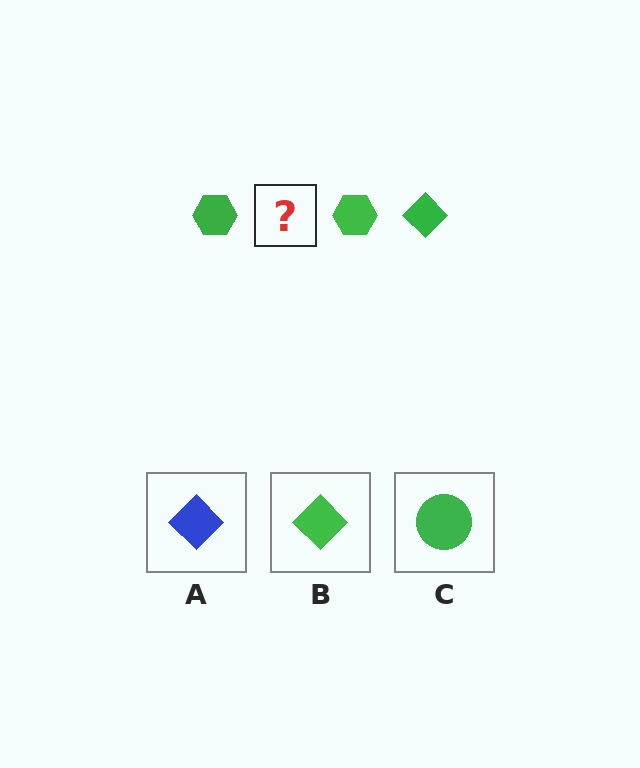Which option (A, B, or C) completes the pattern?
B.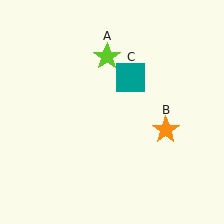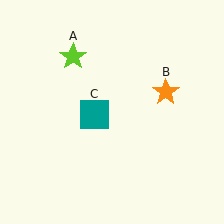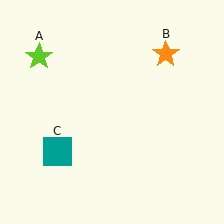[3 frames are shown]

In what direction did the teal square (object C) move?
The teal square (object C) moved down and to the left.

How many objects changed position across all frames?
3 objects changed position: lime star (object A), orange star (object B), teal square (object C).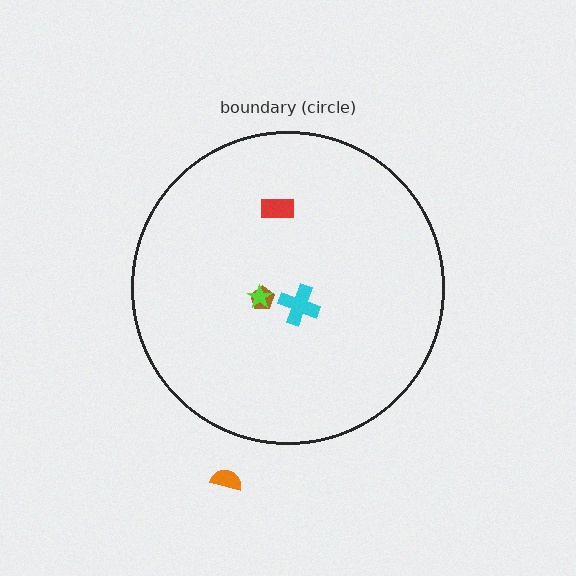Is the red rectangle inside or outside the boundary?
Inside.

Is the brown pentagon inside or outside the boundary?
Inside.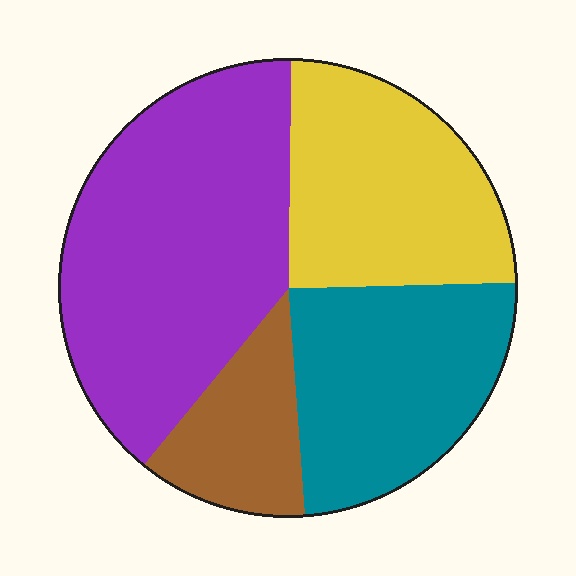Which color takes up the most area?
Purple, at roughly 40%.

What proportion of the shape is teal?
Teal takes up about one quarter (1/4) of the shape.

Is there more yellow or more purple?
Purple.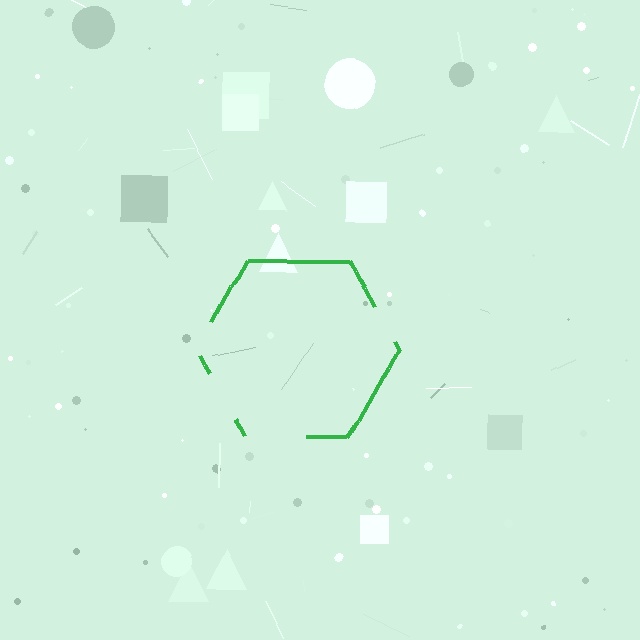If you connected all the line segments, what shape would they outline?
They would outline a hexagon.